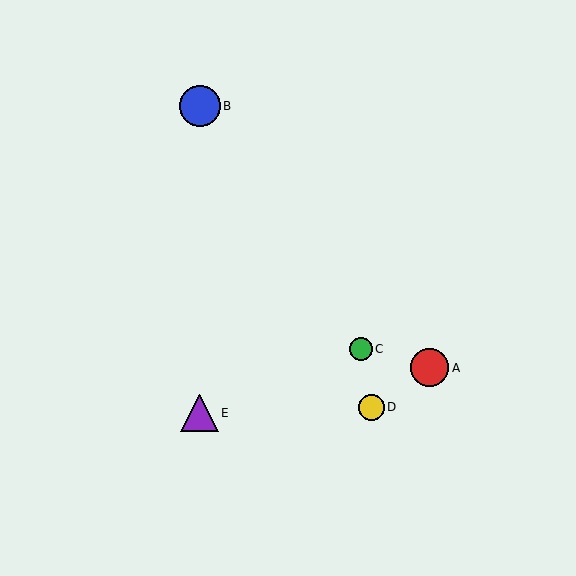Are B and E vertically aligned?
Yes, both are at x≈200.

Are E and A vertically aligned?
No, E is at x≈200 and A is at x≈430.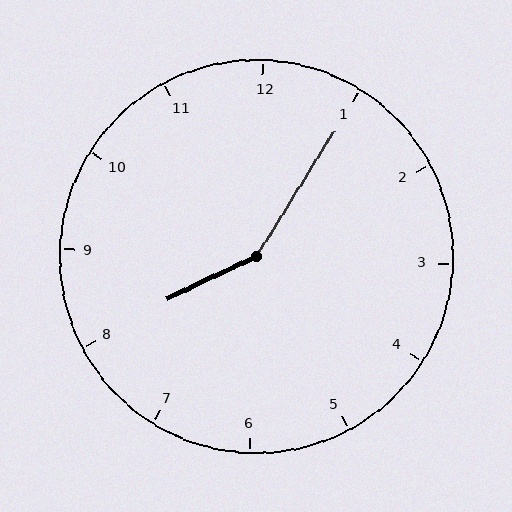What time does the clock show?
8:05.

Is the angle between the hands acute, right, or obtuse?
It is obtuse.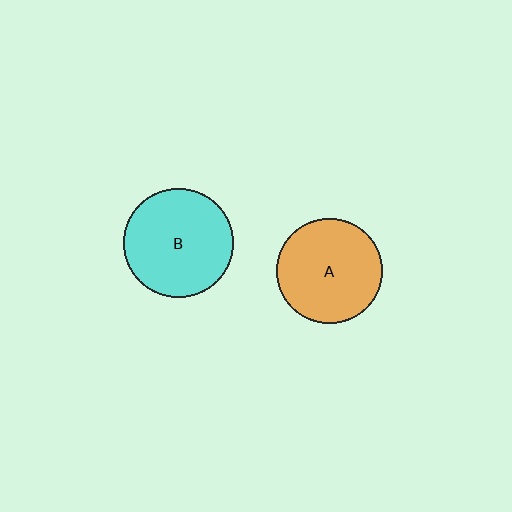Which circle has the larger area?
Circle B (cyan).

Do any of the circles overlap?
No, none of the circles overlap.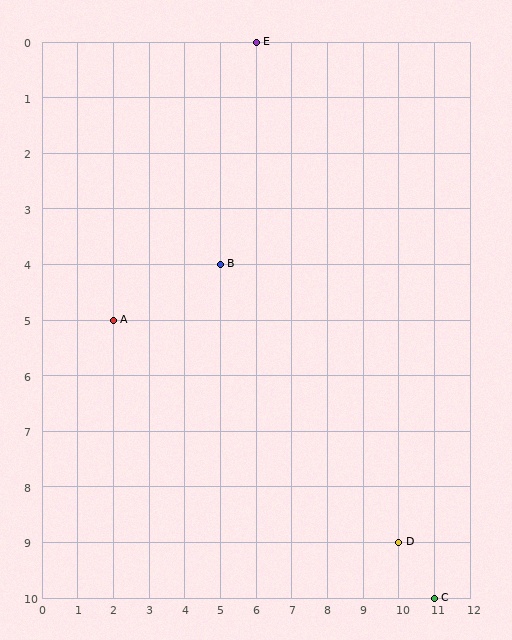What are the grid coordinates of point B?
Point B is at grid coordinates (5, 4).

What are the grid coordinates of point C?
Point C is at grid coordinates (11, 10).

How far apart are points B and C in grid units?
Points B and C are 6 columns and 6 rows apart (about 8.5 grid units diagonally).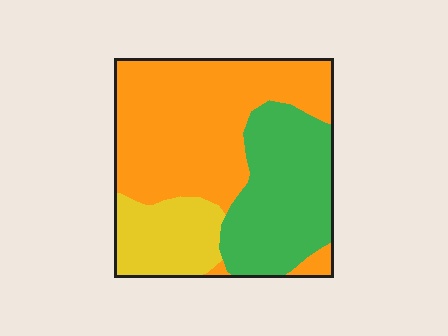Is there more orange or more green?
Orange.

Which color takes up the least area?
Yellow, at roughly 15%.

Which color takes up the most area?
Orange, at roughly 50%.